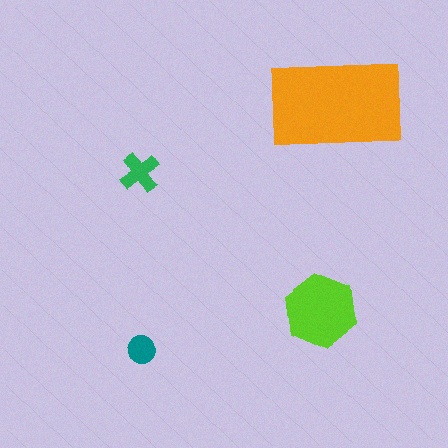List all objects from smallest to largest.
The teal circle, the green cross, the lime hexagon, the orange rectangle.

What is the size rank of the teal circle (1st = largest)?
4th.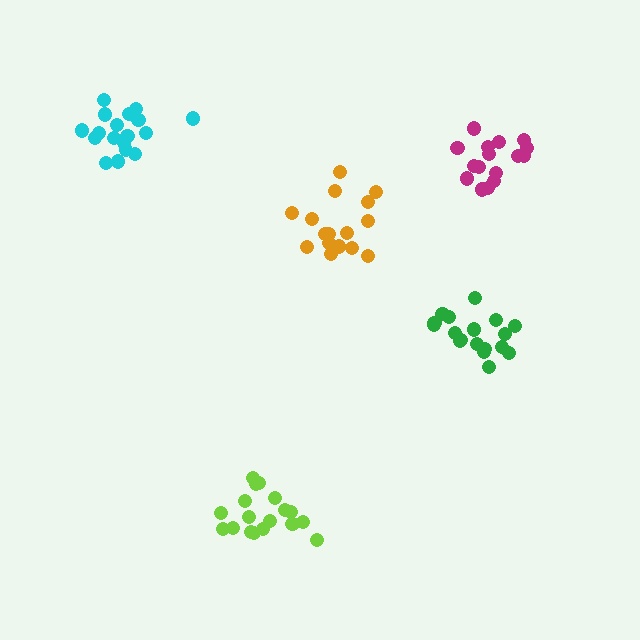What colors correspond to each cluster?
The clusters are colored: orange, cyan, green, lime, magenta.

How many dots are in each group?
Group 1: 16 dots, Group 2: 18 dots, Group 3: 18 dots, Group 4: 18 dots, Group 5: 16 dots (86 total).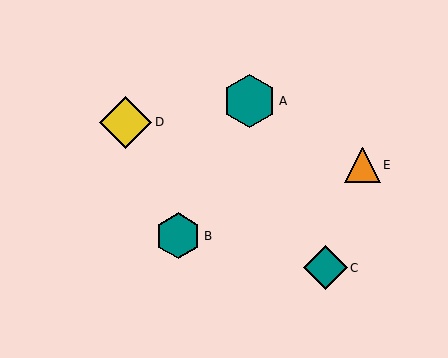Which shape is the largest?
The teal hexagon (labeled A) is the largest.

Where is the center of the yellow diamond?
The center of the yellow diamond is at (125, 122).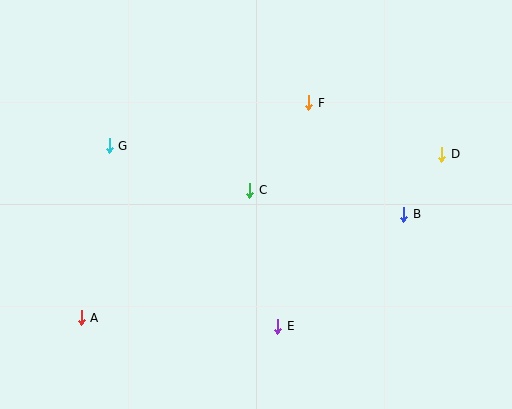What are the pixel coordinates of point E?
Point E is at (278, 326).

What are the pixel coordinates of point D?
Point D is at (442, 154).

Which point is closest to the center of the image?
Point C at (250, 190) is closest to the center.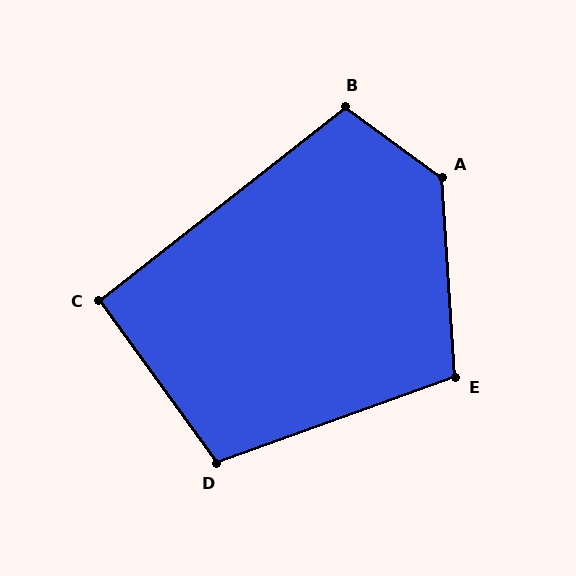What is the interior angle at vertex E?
Approximately 106 degrees (obtuse).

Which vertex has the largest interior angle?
A, at approximately 130 degrees.